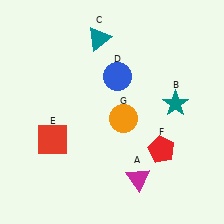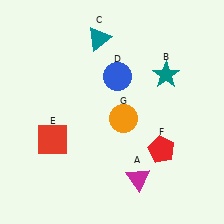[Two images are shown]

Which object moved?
The teal star (B) moved up.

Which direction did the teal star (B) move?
The teal star (B) moved up.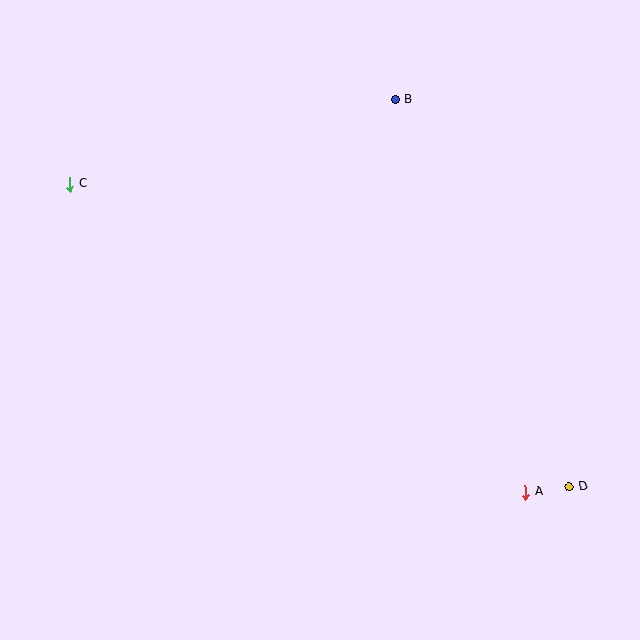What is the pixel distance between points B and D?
The distance between B and D is 425 pixels.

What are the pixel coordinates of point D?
Point D is at (569, 487).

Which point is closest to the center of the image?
Point B at (396, 99) is closest to the center.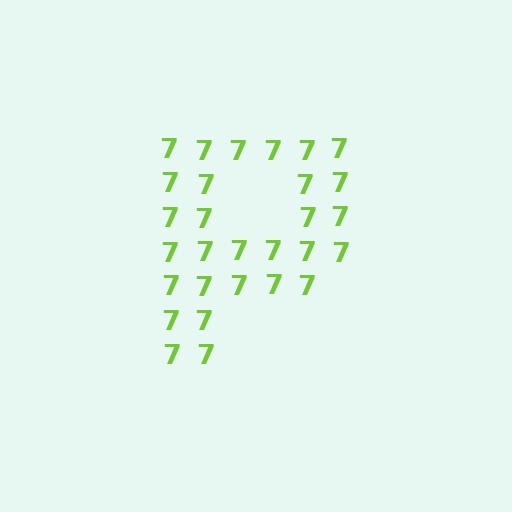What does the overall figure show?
The overall figure shows the letter P.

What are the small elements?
The small elements are digit 7's.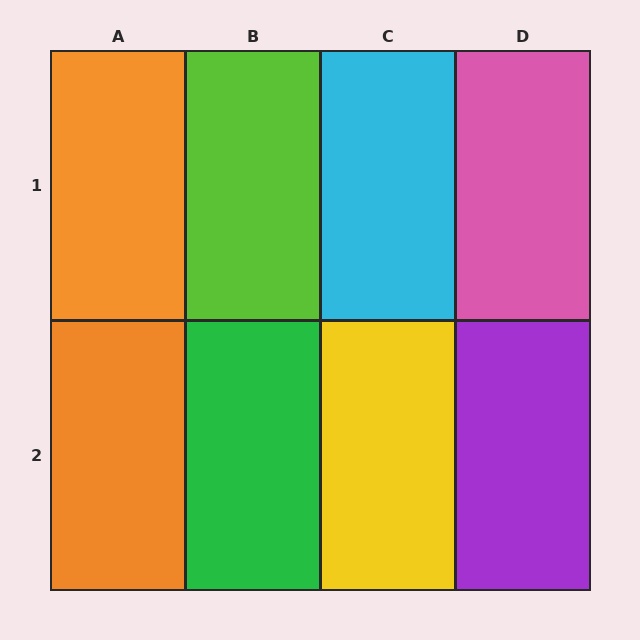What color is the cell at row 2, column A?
Orange.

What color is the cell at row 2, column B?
Green.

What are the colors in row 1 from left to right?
Orange, lime, cyan, pink.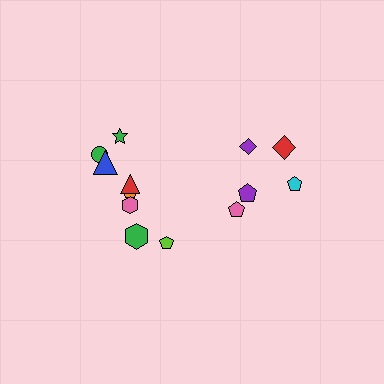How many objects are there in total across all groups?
There are 13 objects.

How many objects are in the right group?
There are 5 objects.